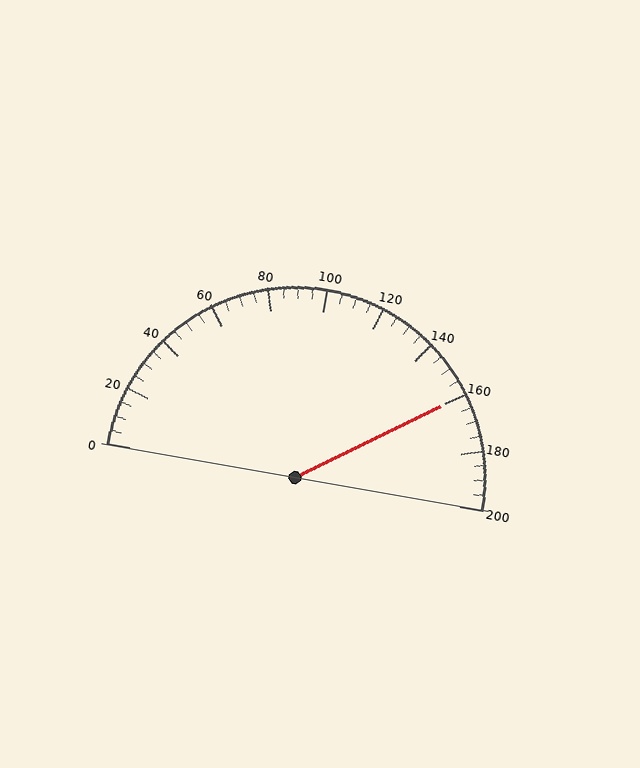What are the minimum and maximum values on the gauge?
The gauge ranges from 0 to 200.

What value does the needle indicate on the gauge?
The needle indicates approximately 160.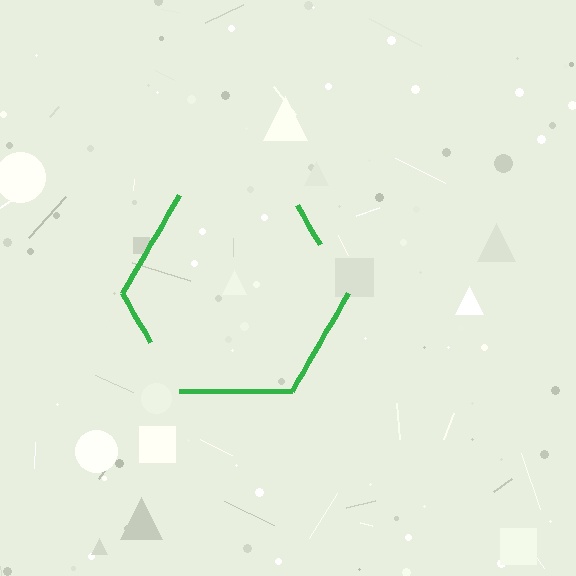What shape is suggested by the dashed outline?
The dashed outline suggests a hexagon.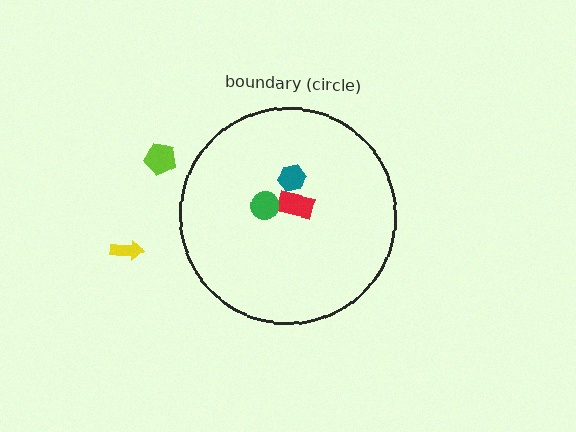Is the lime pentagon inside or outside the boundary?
Outside.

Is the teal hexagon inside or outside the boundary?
Inside.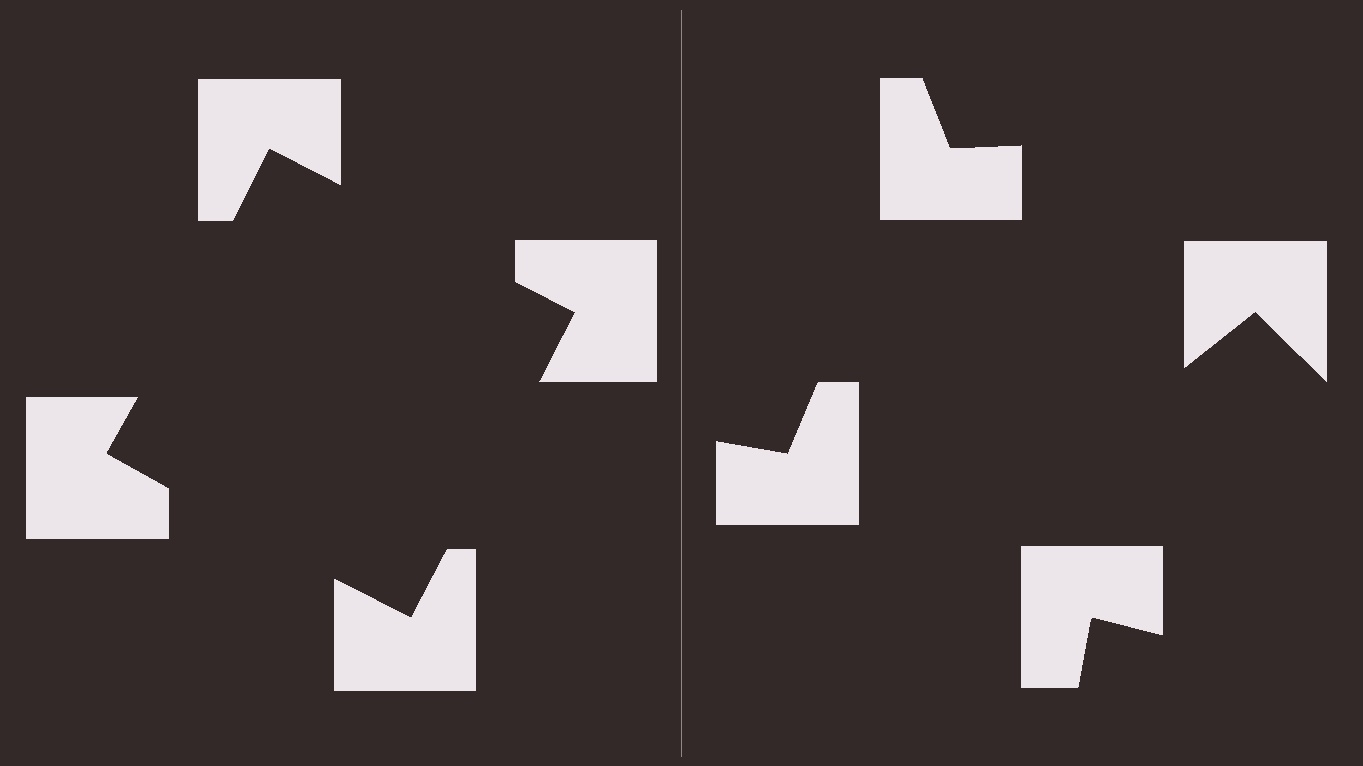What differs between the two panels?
The notched squares are positioned identically on both sides; only the wedge orientations differ. On the left they align to a square; on the right they are misaligned.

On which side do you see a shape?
An illusory square appears on the left side. On the right side the wedge cuts are rotated, so no coherent shape forms.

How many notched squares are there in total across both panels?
8 — 4 on each side.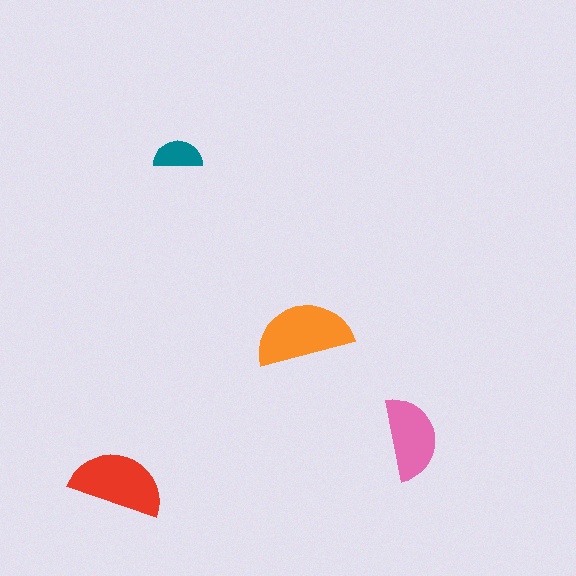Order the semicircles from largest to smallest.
the orange one, the red one, the pink one, the teal one.